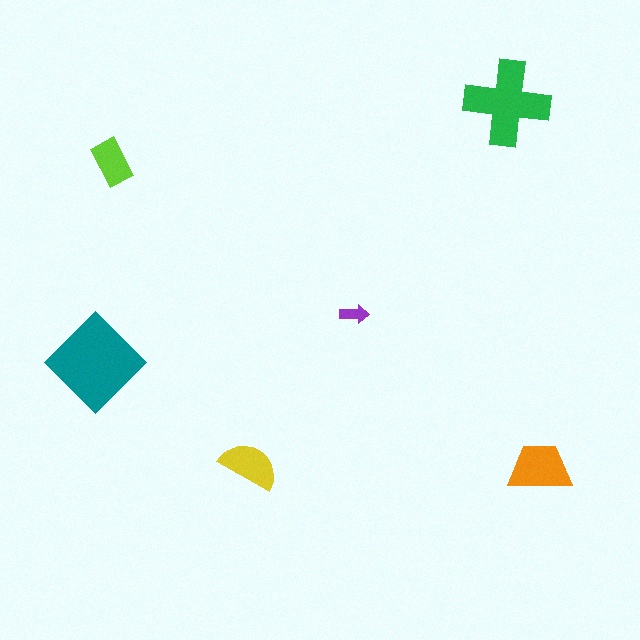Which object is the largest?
The teal diamond.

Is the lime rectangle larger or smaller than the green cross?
Smaller.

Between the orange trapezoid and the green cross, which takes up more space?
The green cross.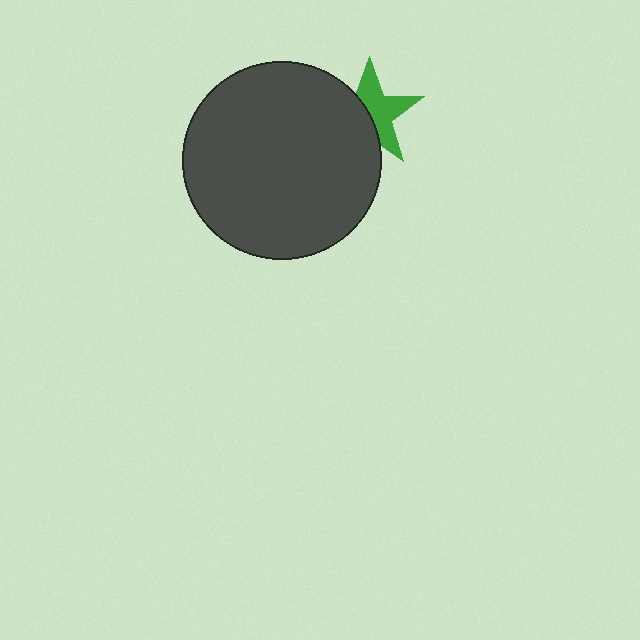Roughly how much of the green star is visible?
About half of it is visible (roughly 55%).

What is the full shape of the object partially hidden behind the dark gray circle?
The partially hidden object is a green star.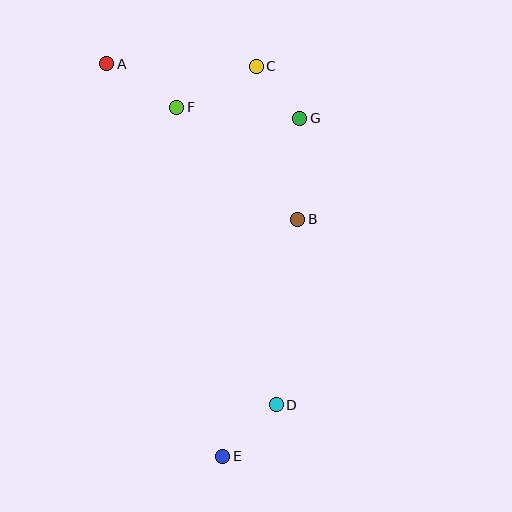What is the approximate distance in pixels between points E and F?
The distance between E and F is approximately 352 pixels.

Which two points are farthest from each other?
Points A and E are farthest from each other.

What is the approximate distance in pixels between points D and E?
The distance between D and E is approximately 74 pixels.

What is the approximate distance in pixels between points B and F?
The distance between B and F is approximately 165 pixels.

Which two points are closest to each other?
Points C and G are closest to each other.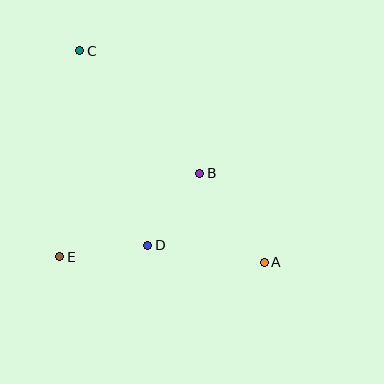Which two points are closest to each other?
Points D and E are closest to each other.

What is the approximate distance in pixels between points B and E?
The distance between B and E is approximately 163 pixels.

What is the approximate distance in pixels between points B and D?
The distance between B and D is approximately 89 pixels.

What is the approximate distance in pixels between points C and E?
The distance between C and E is approximately 207 pixels.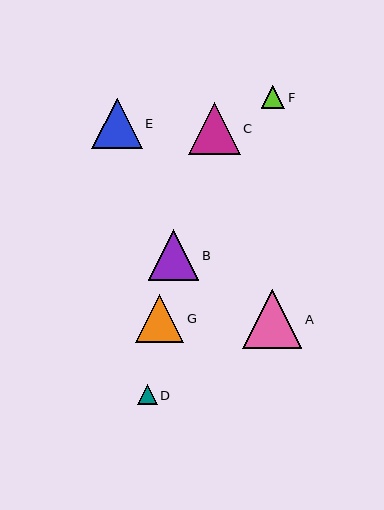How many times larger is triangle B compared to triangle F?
Triangle B is approximately 2.1 times the size of triangle F.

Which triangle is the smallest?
Triangle D is the smallest with a size of approximately 20 pixels.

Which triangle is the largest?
Triangle A is the largest with a size of approximately 59 pixels.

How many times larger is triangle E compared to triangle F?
Triangle E is approximately 2.1 times the size of triangle F.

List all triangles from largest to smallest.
From largest to smallest: A, C, E, B, G, F, D.